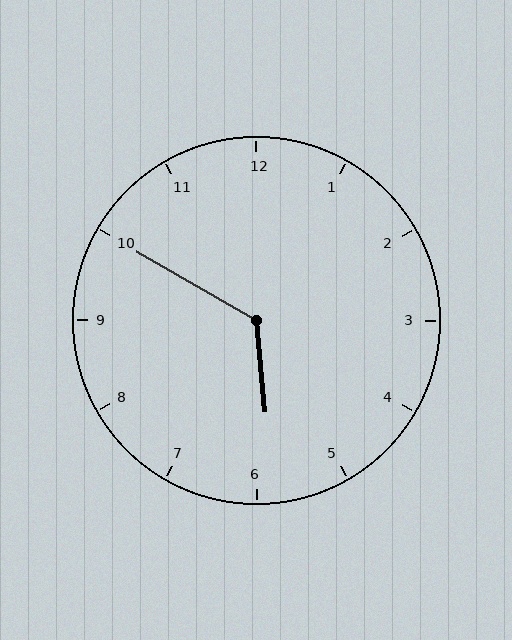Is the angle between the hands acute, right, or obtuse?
It is obtuse.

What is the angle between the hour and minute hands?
Approximately 125 degrees.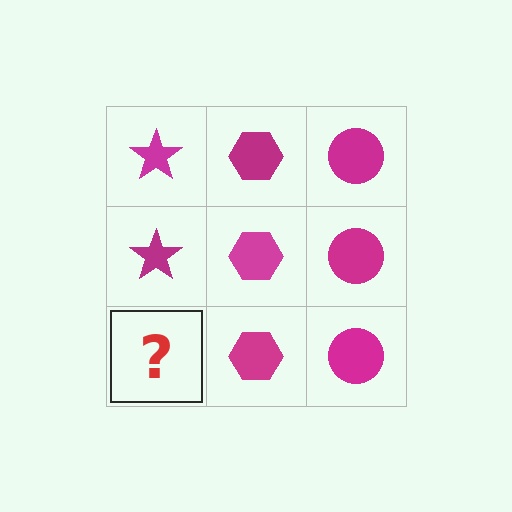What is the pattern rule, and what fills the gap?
The rule is that each column has a consistent shape. The gap should be filled with a magenta star.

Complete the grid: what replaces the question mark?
The question mark should be replaced with a magenta star.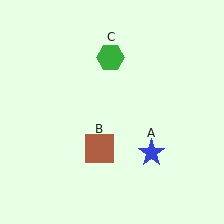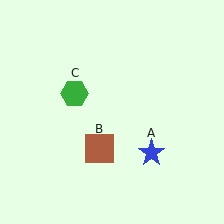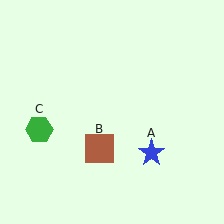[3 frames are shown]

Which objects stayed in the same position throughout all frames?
Blue star (object A) and brown square (object B) remained stationary.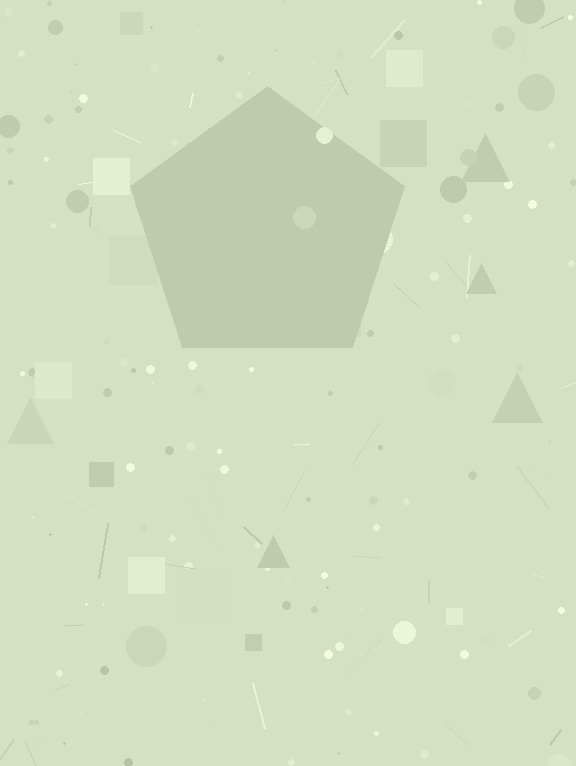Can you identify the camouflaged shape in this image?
The camouflaged shape is a pentagon.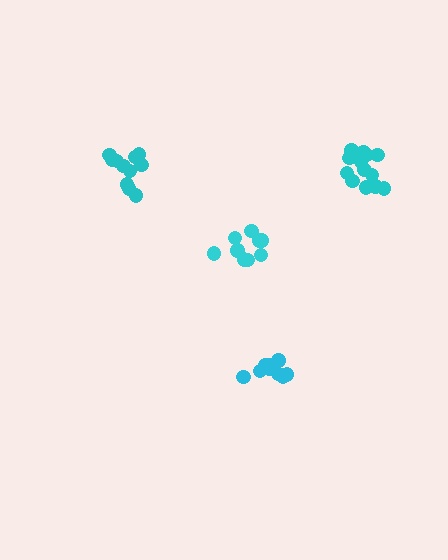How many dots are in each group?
Group 1: 10 dots, Group 2: 12 dots, Group 3: 14 dots, Group 4: 9 dots (45 total).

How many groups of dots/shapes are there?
There are 4 groups.